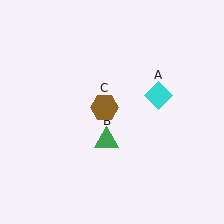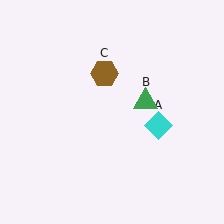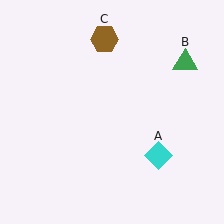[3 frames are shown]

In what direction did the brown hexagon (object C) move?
The brown hexagon (object C) moved up.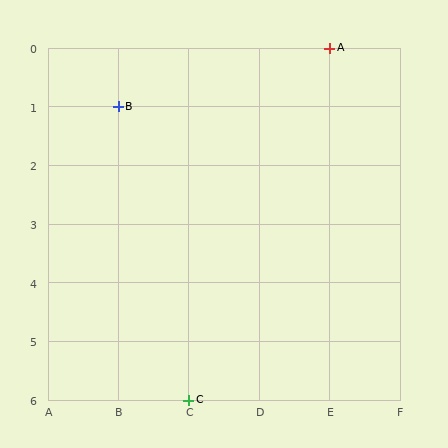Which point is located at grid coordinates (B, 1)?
Point B is at (B, 1).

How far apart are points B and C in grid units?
Points B and C are 1 column and 5 rows apart (about 5.1 grid units diagonally).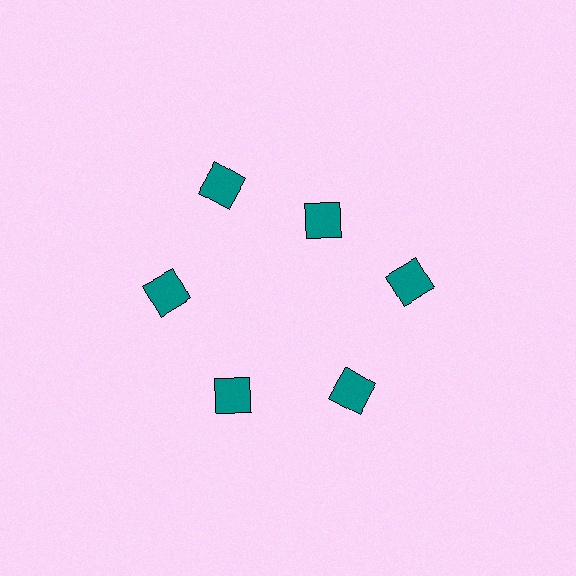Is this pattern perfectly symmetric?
No. The 6 teal diamonds are arranged in a ring, but one element near the 1 o'clock position is pulled inward toward the center, breaking the 6-fold rotational symmetry.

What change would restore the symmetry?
The symmetry would be restored by moving it outward, back onto the ring so that all 6 diamonds sit at equal angles and equal distance from the center.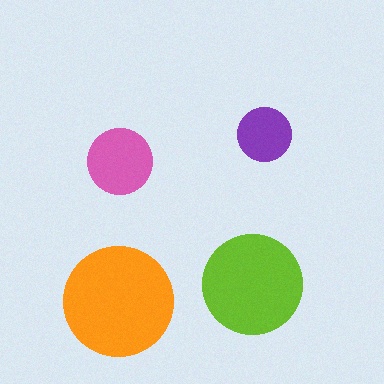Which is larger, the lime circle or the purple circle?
The lime one.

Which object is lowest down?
The orange circle is bottommost.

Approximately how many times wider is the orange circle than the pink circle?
About 1.5 times wider.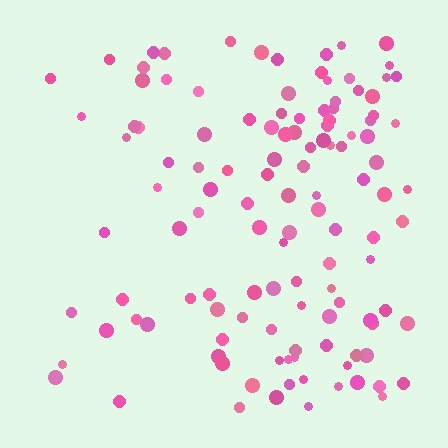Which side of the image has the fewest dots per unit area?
The left.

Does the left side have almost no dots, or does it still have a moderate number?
Still a moderate number, just noticeably fewer than the right.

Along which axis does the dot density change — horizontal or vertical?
Horizontal.